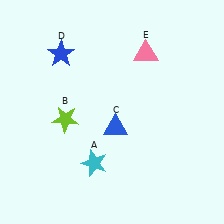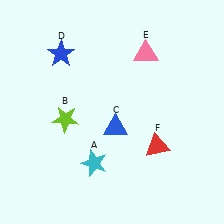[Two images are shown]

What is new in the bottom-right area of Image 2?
A red triangle (F) was added in the bottom-right area of Image 2.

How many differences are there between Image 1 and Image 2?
There is 1 difference between the two images.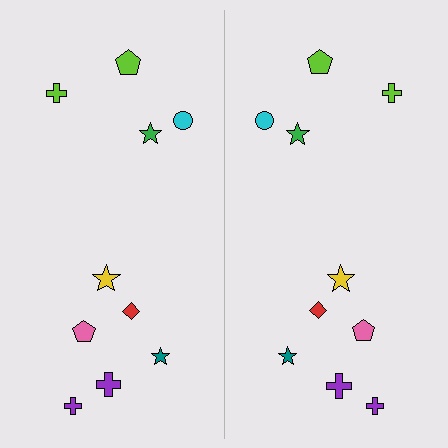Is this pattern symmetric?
Yes, this pattern has bilateral (reflection) symmetry.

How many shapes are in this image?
There are 20 shapes in this image.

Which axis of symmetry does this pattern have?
The pattern has a vertical axis of symmetry running through the center of the image.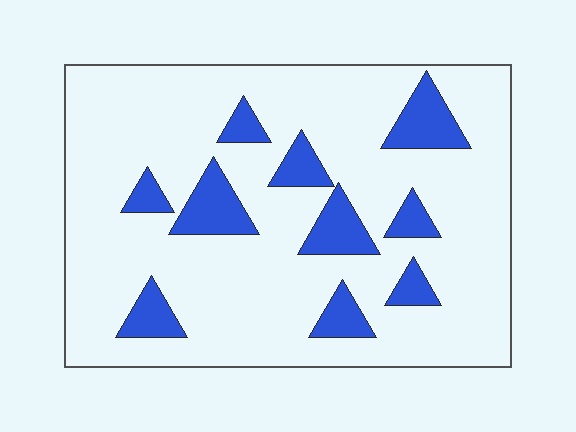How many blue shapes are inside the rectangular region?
10.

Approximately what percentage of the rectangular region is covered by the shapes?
Approximately 15%.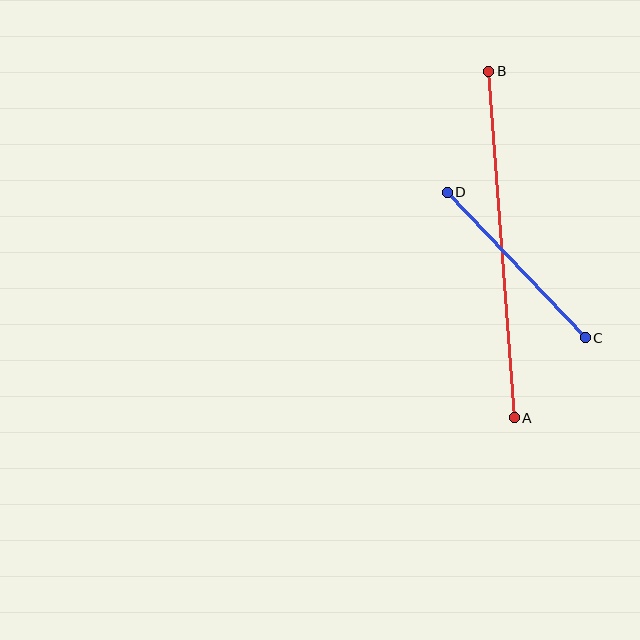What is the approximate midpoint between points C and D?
The midpoint is at approximately (516, 265) pixels.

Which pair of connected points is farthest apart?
Points A and B are farthest apart.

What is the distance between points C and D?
The distance is approximately 201 pixels.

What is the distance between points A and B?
The distance is approximately 348 pixels.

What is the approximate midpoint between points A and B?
The midpoint is at approximately (502, 244) pixels.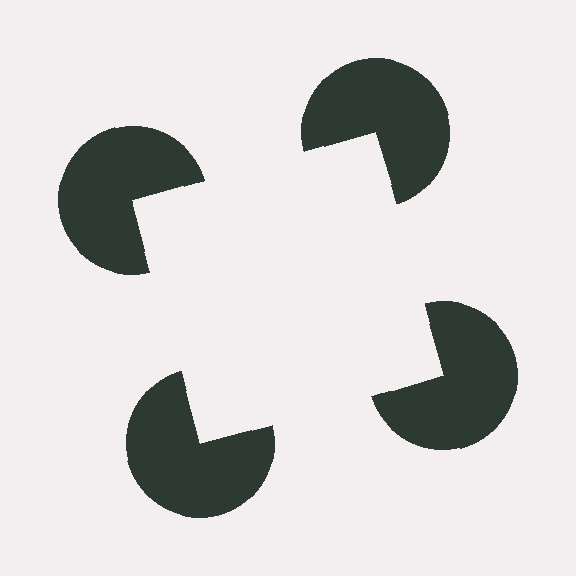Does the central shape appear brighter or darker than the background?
It typically appears slightly brighter than the background, even though no actual brightness change is drawn.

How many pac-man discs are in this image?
There are 4 — one at each vertex of the illusory square.